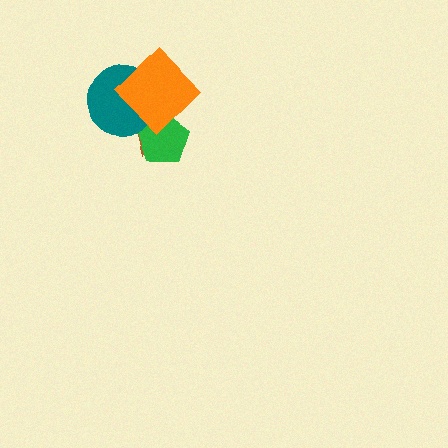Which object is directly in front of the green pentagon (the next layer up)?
The teal circle is directly in front of the green pentagon.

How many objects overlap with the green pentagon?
3 objects overlap with the green pentagon.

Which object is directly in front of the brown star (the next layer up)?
The green pentagon is directly in front of the brown star.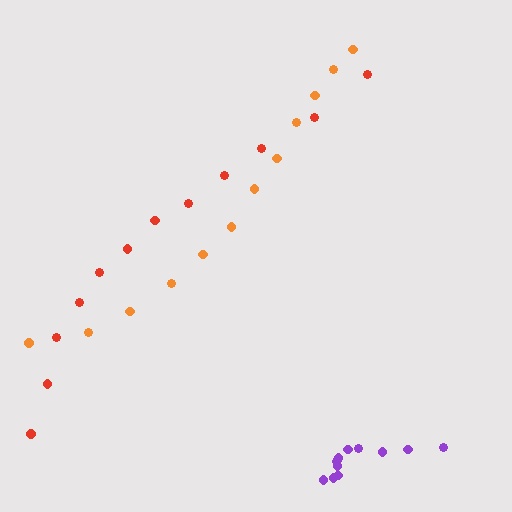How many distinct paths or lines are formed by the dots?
There are 3 distinct paths.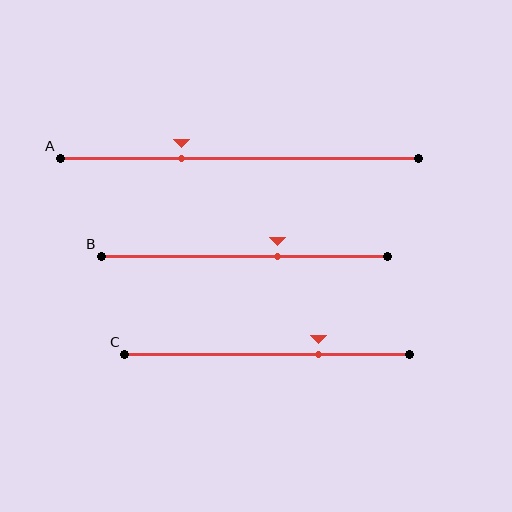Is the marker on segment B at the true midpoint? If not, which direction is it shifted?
No, the marker on segment B is shifted to the right by about 12% of the segment length.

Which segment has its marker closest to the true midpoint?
Segment B has its marker closest to the true midpoint.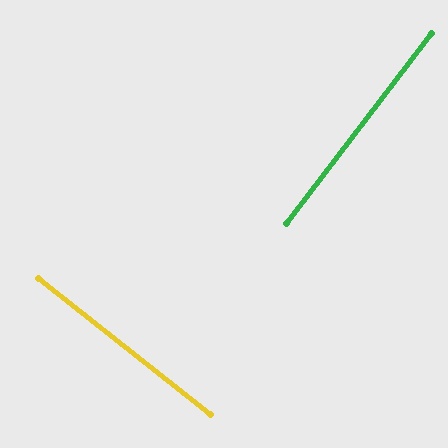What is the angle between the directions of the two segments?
Approximately 89 degrees.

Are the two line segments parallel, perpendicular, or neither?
Perpendicular — they meet at approximately 89°.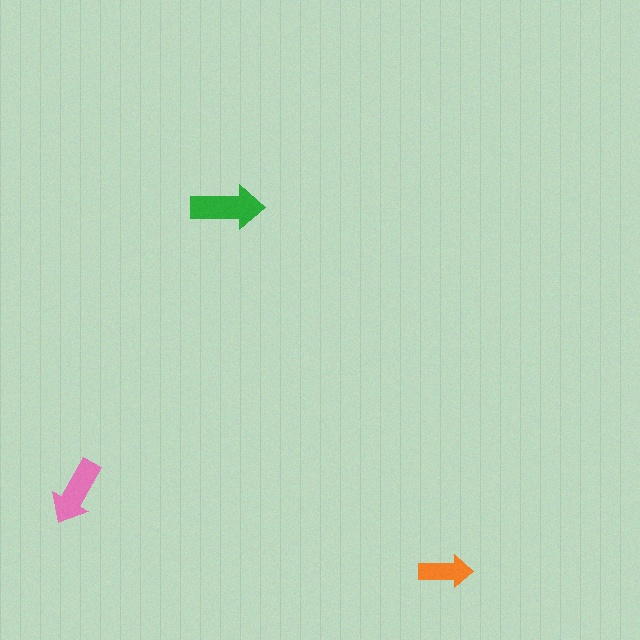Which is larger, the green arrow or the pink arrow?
The green one.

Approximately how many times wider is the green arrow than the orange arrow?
About 1.5 times wider.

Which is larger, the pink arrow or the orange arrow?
The pink one.